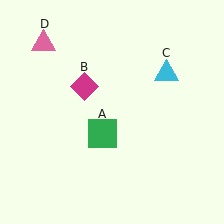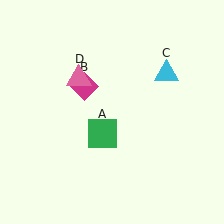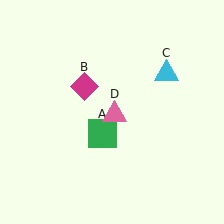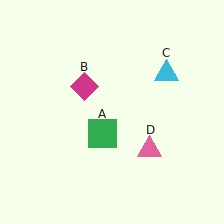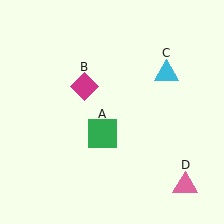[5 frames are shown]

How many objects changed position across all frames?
1 object changed position: pink triangle (object D).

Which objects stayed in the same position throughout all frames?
Green square (object A) and magenta diamond (object B) and cyan triangle (object C) remained stationary.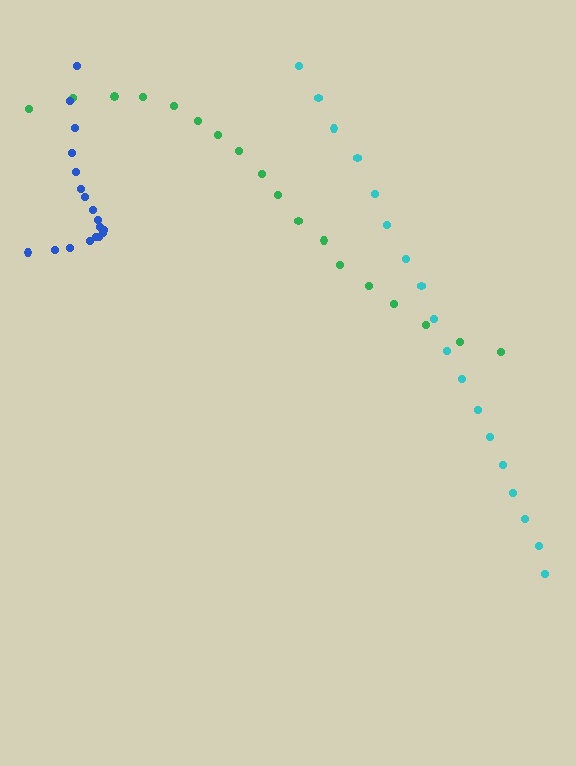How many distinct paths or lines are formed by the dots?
There are 3 distinct paths.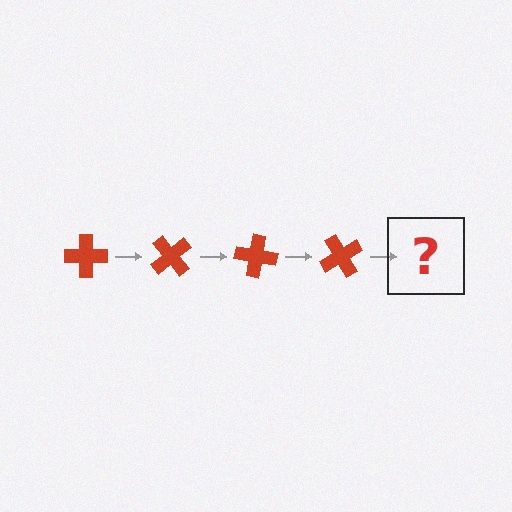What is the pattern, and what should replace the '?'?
The pattern is that the cross rotates 50 degrees each step. The '?' should be a red cross rotated 200 degrees.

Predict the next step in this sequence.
The next step is a red cross rotated 200 degrees.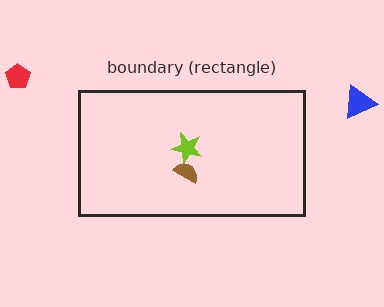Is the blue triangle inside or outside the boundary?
Outside.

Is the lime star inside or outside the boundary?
Inside.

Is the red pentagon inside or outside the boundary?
Outside.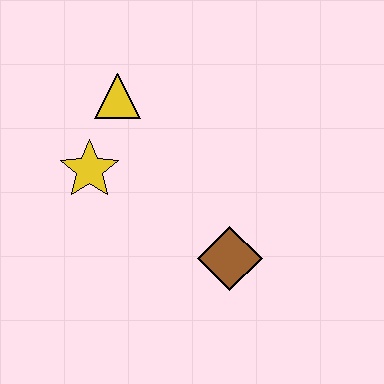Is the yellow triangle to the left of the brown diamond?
Yes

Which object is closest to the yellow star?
The yellow triangle is closest to the yellow star.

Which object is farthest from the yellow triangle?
The brown diamond is farthest from the yellow triangle.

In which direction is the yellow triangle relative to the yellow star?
The yellow triangle is above the yellow star.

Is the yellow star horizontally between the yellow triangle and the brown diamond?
No